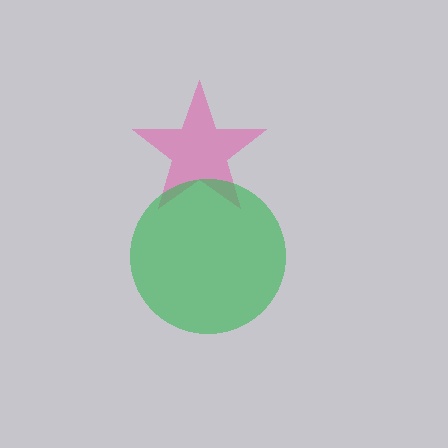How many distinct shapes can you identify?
There are 2 distinct shapes: a pink star, a green circle.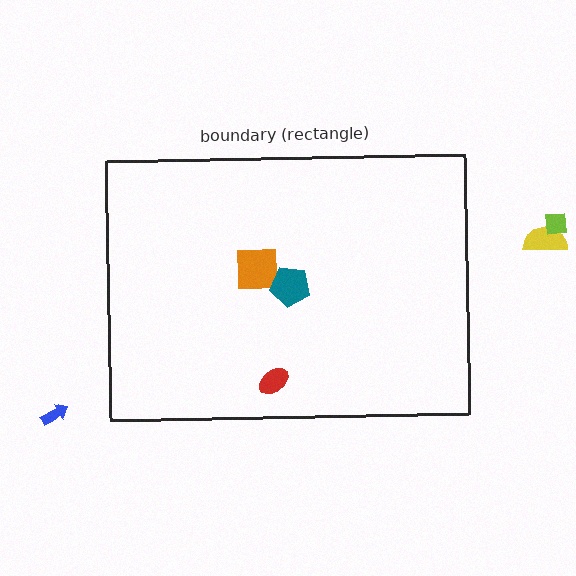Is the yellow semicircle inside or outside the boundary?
Outside.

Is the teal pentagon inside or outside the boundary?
Inside.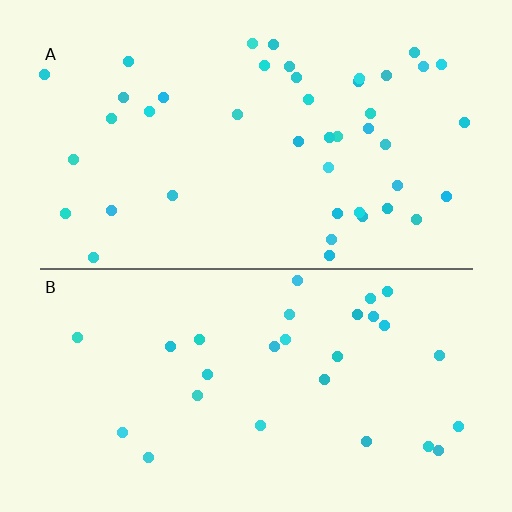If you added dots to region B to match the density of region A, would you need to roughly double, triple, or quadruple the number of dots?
Approximately double.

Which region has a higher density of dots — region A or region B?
A (the top).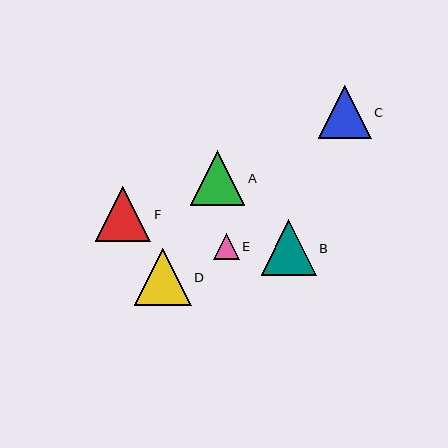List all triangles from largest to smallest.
From largest to smallest: D, F, B, A, C, E.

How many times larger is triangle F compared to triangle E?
Triangle F is approximately 2.1 times the size of triangle E.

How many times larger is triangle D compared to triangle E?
Triangle D is approximately 2.2 times the size of triangle E.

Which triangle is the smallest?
Triangle E is the smallest with a size of approximately 26 pixels.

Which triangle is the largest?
Triangle D is the largest with a size of approximately 56 pixels.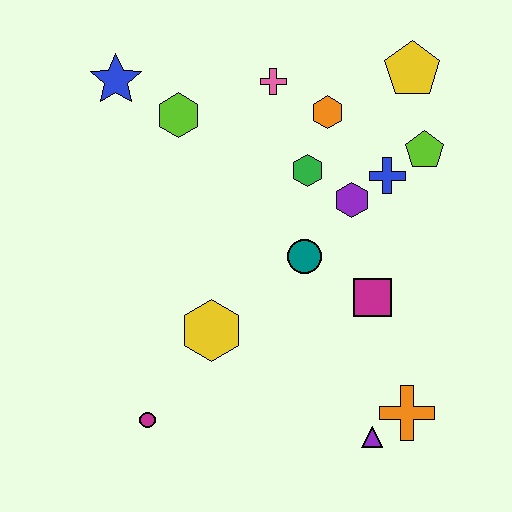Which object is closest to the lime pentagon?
The blue cross is closest to the lime pentagon.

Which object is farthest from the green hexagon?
The magenta circle is farthest from the green hexagon.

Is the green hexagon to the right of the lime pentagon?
No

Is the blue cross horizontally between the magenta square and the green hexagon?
No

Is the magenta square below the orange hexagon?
Yes